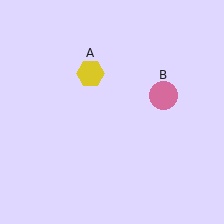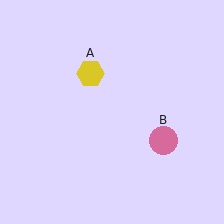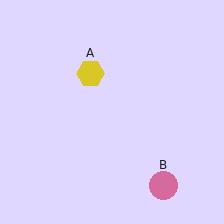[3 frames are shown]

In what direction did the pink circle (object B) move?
The pink circle (object B) moved down.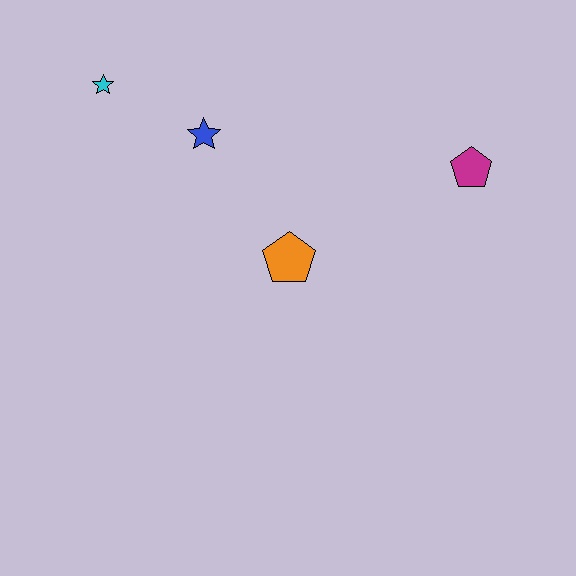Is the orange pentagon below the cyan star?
Yes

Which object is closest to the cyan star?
The blue star is closest to the cyan star.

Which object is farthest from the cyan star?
The magenta pentagon is farthest from the cyan star.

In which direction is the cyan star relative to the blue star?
The cyan star is to the left of the blue star.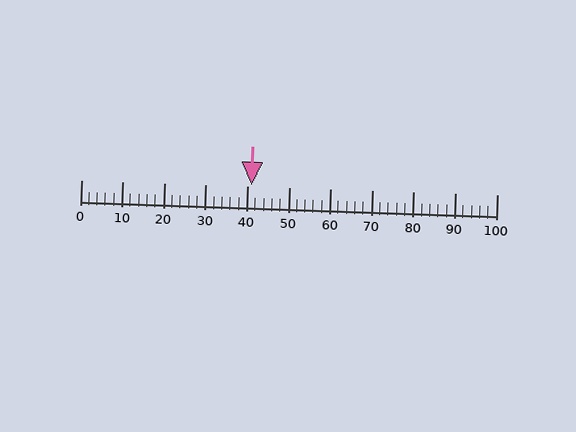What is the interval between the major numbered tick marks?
The major tick marks are spaced 10 units apart.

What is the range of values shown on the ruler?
The ruler shows values from 0 to 100.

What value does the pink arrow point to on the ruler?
The pink arrow points to approximately 41.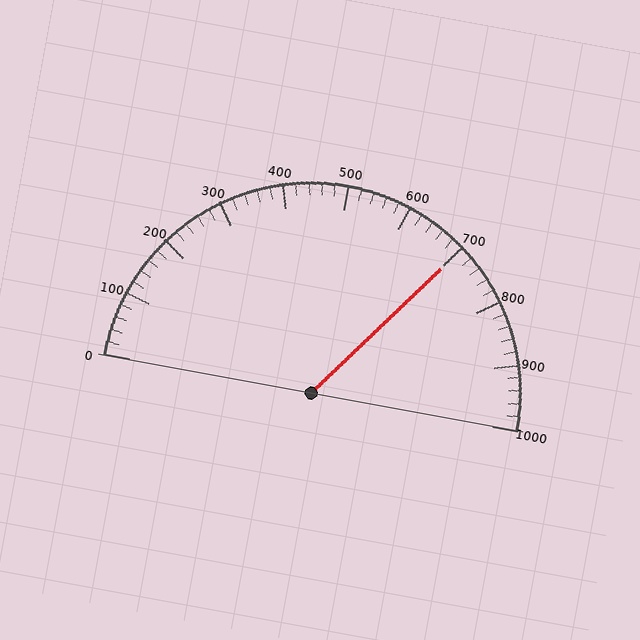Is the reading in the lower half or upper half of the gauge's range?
The reading is in the upper half of the range (0 to 1000).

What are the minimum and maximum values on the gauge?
The gauge ranges from 0 to 1000.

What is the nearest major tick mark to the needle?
The nearest major tick mark is 700.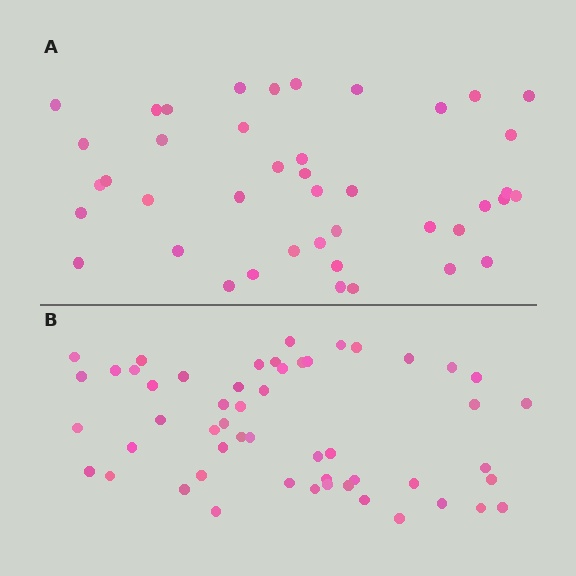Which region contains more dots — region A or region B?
Region B (the bottom region) has more dots.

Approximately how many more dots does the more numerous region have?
Region B has roughly 12 or so more dots than region A.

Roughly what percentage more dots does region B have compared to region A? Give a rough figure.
About 25% more.